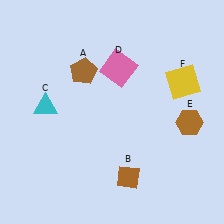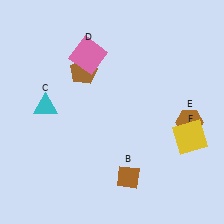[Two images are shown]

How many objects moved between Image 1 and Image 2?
2 objects moved between the two images.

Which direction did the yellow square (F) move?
The yellow square (F) moved down.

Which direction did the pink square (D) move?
The pink square (D) moved left.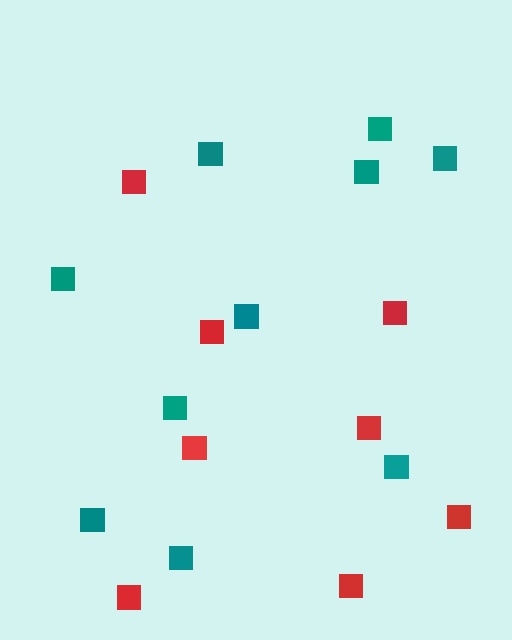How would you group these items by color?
There are 2 groups: one group of red squares (8) and one group of teal squares (10).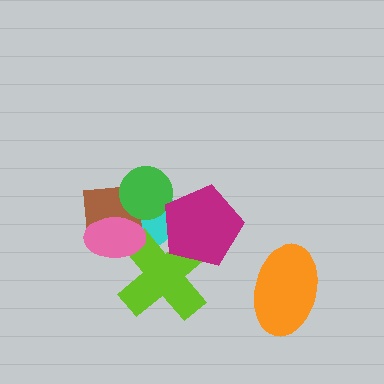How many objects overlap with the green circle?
2 objects overlap with the green circle.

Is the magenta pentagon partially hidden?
No, no other shape covers it.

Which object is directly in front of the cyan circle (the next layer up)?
The brown square is directly in front of the cyan circle.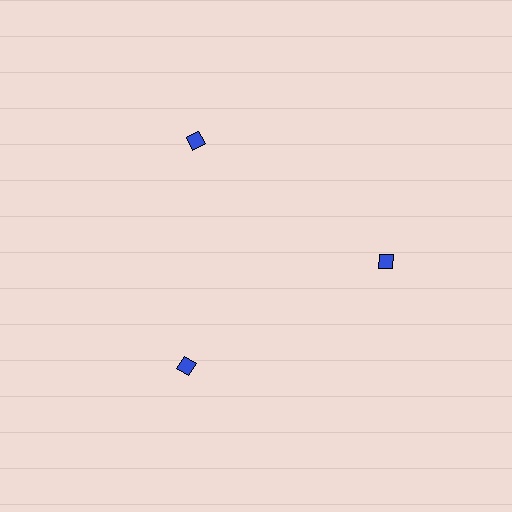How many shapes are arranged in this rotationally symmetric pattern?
There are 3 shapes, arranged in 3 groups of 1.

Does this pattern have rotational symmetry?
Yes, this pattern has 3-fold rotational symmetry. It looks the same after rotating 120 degrees around the center.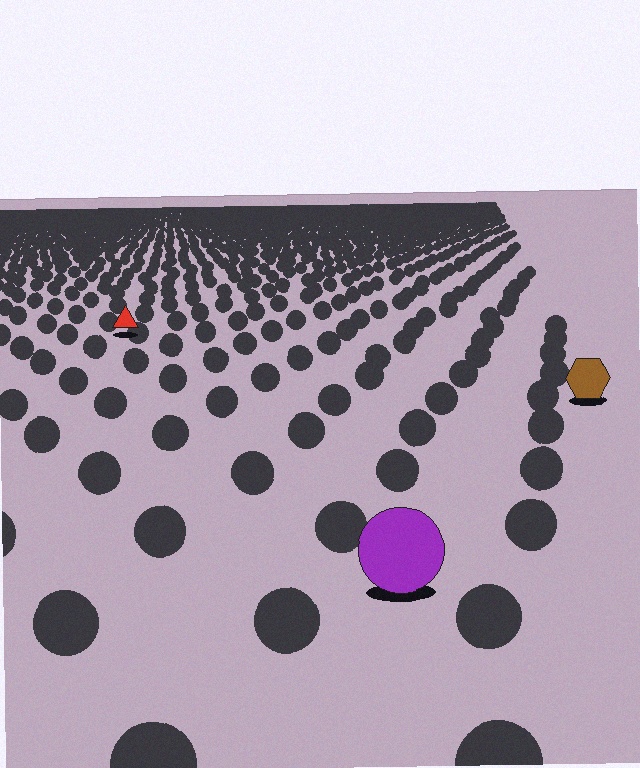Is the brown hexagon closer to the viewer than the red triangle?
Yes. The brown hexagon is closer — you can tell from the texture gradient: the ground texture is coarser near it.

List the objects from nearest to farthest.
From nearest to farthest: the purple circle, the brown hexagon, the red triangle.